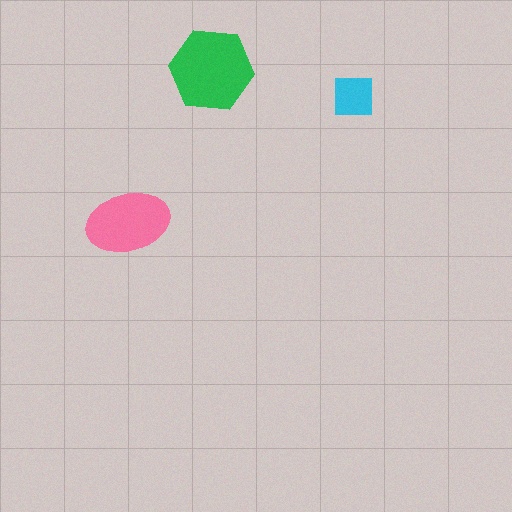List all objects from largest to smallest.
The green hexagon, the pink ellipse, the cyan square.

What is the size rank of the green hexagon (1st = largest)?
1st.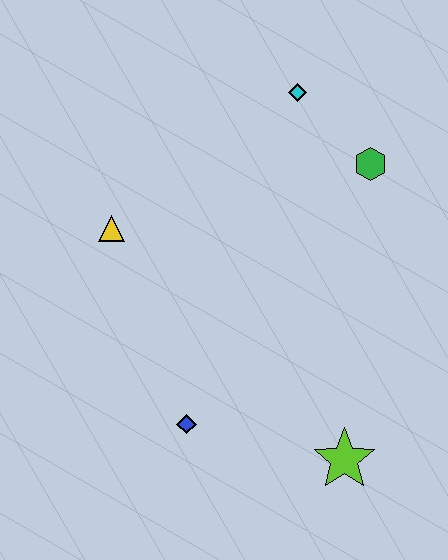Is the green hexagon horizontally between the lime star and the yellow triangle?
No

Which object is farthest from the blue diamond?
The cyan diamond is farthest from the blue diamond.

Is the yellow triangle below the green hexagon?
Yes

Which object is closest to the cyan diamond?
The green hexagon is closest to the cyan diamond.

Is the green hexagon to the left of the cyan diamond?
No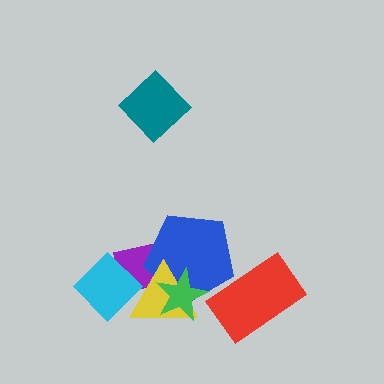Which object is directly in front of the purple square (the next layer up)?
The blue pentagon is directly in front of the purple square.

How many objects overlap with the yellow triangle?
4 objects overlap with the yellow triangle.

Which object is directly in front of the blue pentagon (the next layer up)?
The yellow triangle is directly in front of the blue pentagon.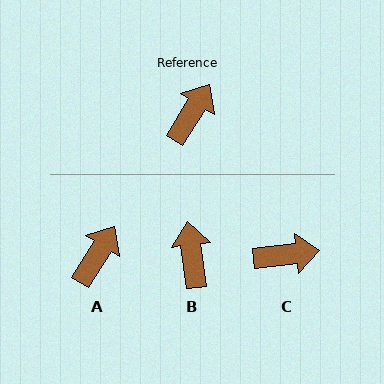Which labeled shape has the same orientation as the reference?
A.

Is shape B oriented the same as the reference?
No, it is off by about 39 degrees.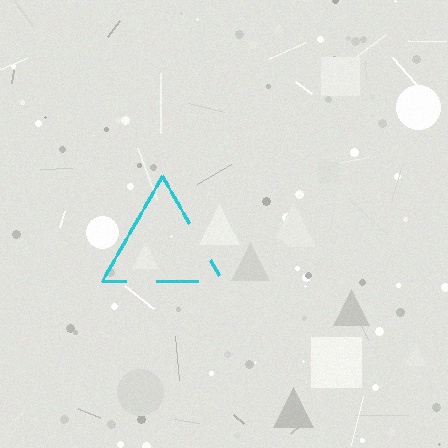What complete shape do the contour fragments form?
The contour fragments form a triangle.